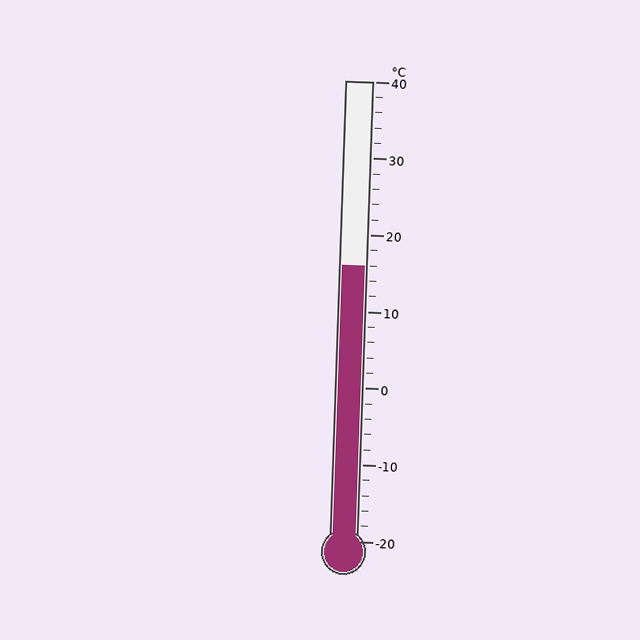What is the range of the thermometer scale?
The thermometer scale ranges from -20°C to 40°C.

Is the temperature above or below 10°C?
The temperature is above 10°C.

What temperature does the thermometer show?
The thermometer shows approximately 16°C.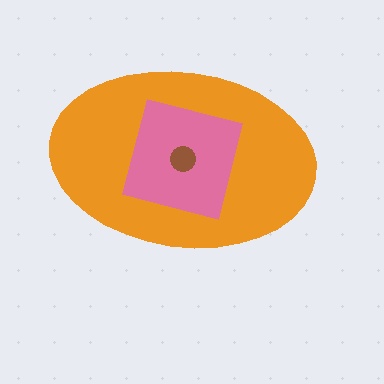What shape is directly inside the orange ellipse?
The pink square.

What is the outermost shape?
The orange ellipse.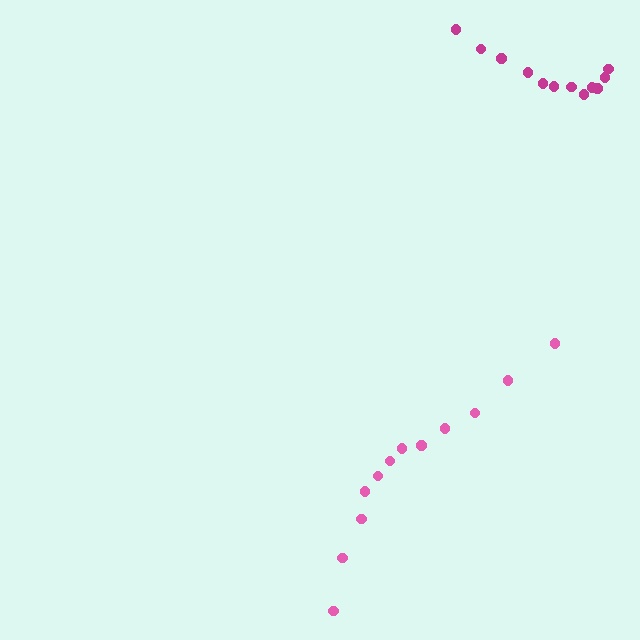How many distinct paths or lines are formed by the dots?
There are 2 distinct paths.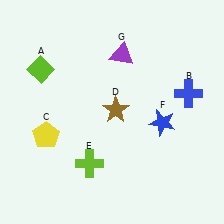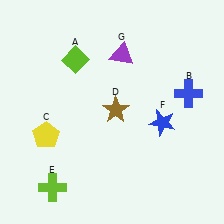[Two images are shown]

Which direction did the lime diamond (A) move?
The lime diamond (A) moved right.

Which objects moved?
The objects that moved are: the lime diamond (A), the lime cross (E).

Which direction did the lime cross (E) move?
The lime cross (E) moved left.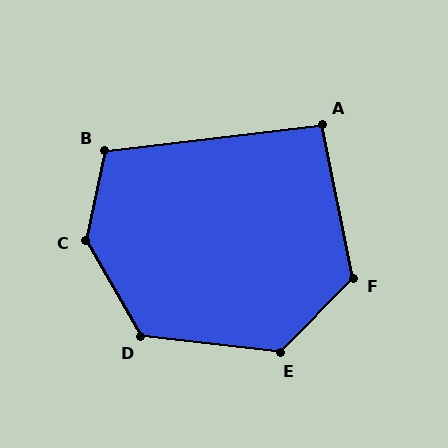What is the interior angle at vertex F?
Approximately 124 degrees (obtuse).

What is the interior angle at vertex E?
Approximately 128 degrees (obtuse).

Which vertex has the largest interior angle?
C, at approximately 138 degrees.